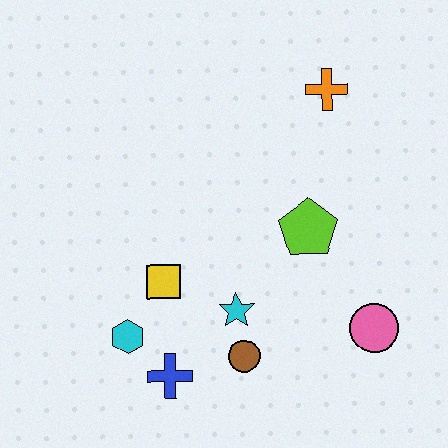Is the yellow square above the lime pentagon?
No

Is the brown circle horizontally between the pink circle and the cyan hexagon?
Yes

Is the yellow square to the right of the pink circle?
No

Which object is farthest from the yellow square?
The orange cross is farthest from the yellow square.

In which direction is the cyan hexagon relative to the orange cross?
The cyan hexagon is below the orange cross.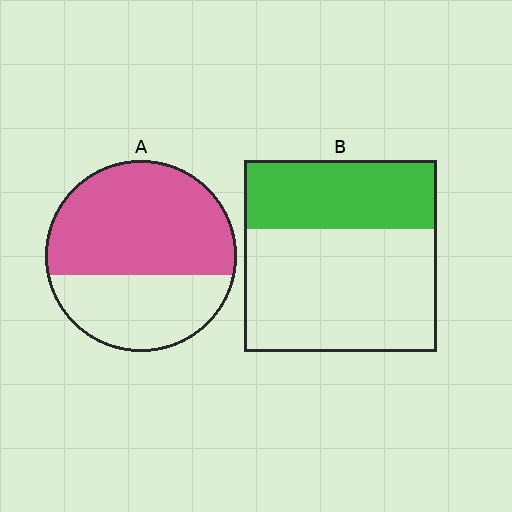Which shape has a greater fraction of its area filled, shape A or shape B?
Shape A.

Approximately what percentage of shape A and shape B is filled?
A is approximately 65% and B is approximately 35%.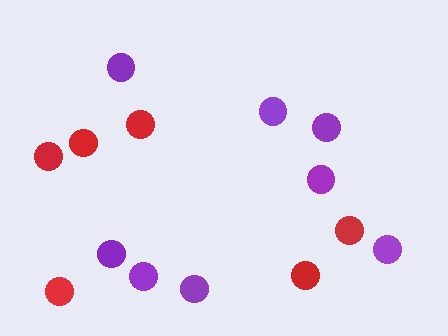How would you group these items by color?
There are 2 groups: one group of purple circles (8) and one group of red circles (6).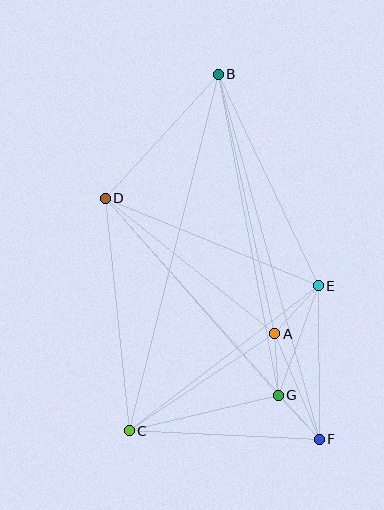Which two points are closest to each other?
Points F and G are closest to each other.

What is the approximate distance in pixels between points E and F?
The distance between E and F is approximately 154 pixels.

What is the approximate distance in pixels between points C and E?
The distance between C and E is approximately 238 pixels.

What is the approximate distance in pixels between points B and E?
The distance between B and E is approximately 234 pixels.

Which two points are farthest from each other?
Points B and F are farthest from each other.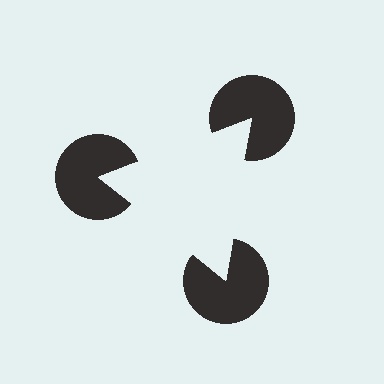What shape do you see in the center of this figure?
An illusory triangle — its edges are inferred from the aligned wedge cuts in the pac-man discs, not physically drawn.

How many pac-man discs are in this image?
There are 3 — one at each vertex of the illusory triangle.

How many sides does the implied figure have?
3 sides.